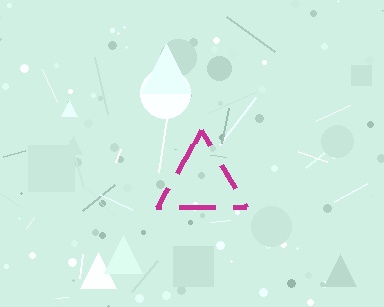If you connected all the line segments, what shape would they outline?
They would outline a triangle.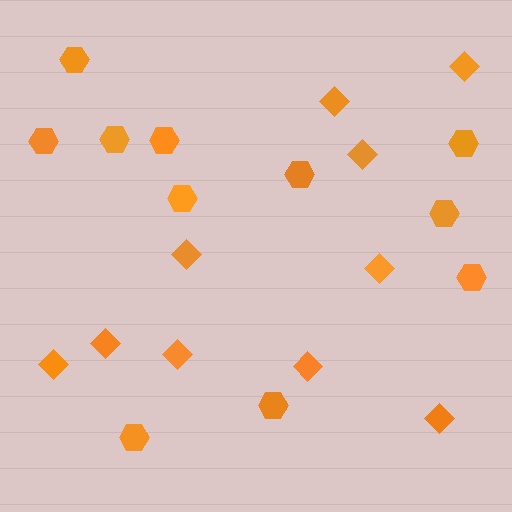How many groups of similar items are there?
There are 2 groups: one group of hexagons (11) and one group of diamonds (10).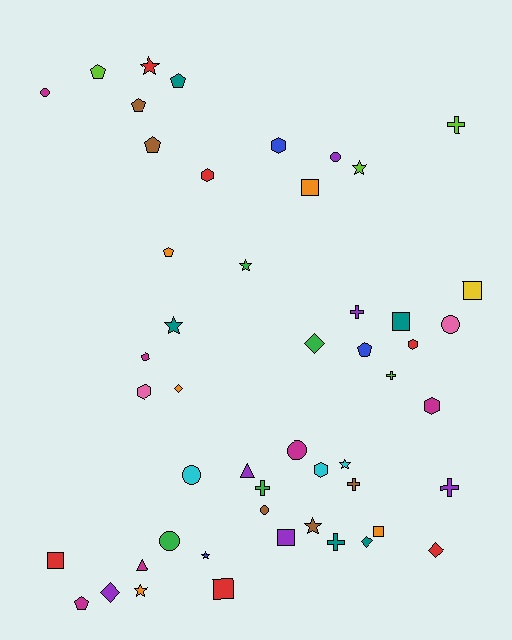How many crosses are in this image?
There are 7 crosses.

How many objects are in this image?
There are 50 objects.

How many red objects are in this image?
There are 6 red objects.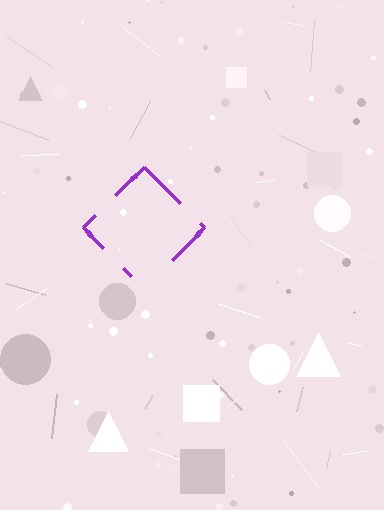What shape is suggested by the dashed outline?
The dashed outline suggests a diamond.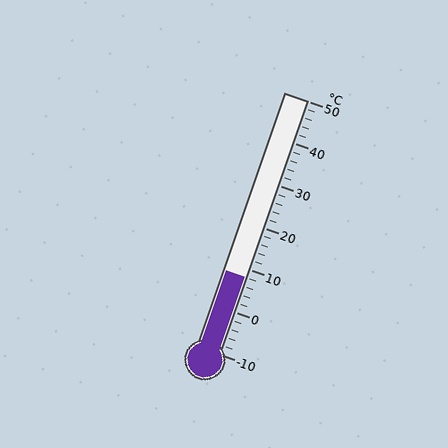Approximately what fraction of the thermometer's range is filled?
The thermometer is filled to approximately 30% of its range.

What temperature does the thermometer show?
The thermometer shows approximately 8°C.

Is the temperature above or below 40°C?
The temperature is below 40°C.